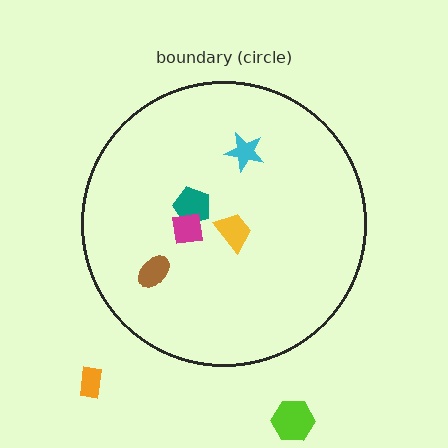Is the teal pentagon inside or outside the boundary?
Inside.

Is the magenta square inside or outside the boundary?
Inside.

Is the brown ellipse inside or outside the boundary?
Inside.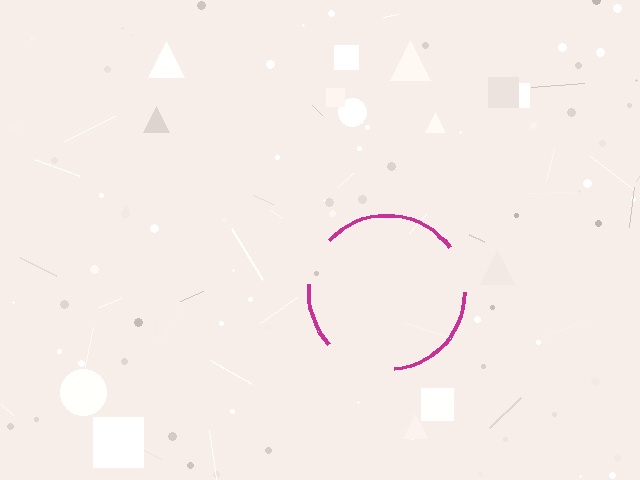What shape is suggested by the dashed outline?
The dashed outline suggests a circle.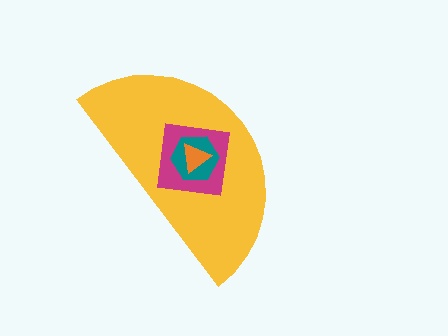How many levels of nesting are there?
4.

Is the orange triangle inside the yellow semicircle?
Yes.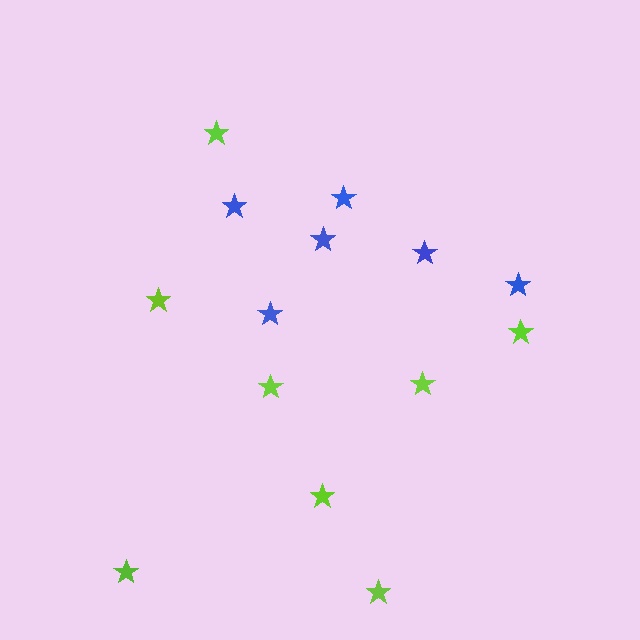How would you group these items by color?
There are 2 groups: one group of lime stars (8) and one group of blue stars (6).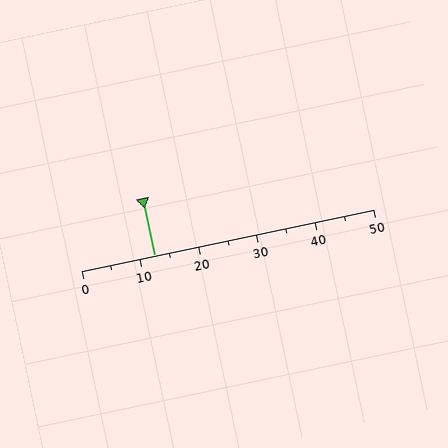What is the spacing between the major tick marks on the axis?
The major ticks are spaced 10 apart.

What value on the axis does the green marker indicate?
The marker indicates approximately 12.5.